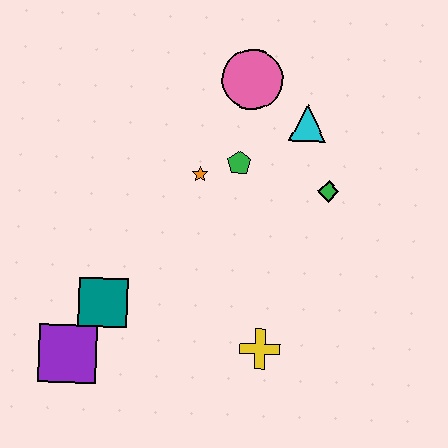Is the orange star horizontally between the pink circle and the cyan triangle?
No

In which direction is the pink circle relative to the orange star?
The pink circle is above the orange star.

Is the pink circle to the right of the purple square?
Yes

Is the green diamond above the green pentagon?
No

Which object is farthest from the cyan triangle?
The purple square is farthest from the cyan triangle.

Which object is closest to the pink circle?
The cyan triangle is closest to the pink circle.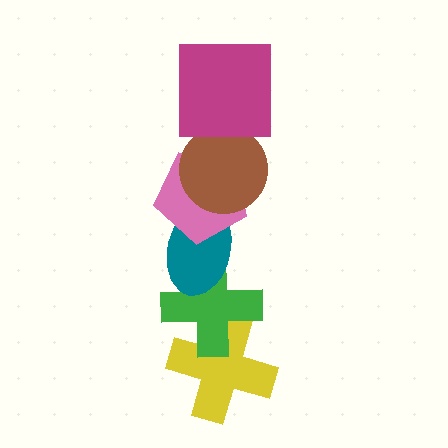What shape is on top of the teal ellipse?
The pink pentagon is on top of the teal ellipse.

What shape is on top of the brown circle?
The magenta square is on top of the brown circle.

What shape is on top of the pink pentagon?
The brown circle is on top of the pink pentagon.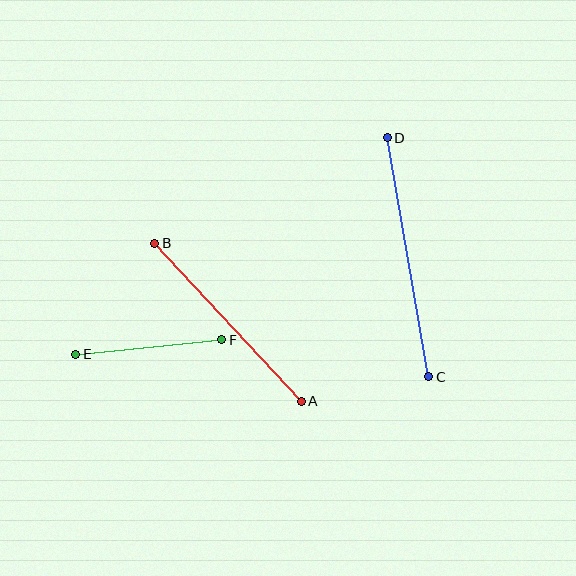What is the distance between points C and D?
The distance is approximately 242 pixels.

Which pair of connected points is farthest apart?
Points C and D are farthest apart.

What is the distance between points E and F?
The distance is approximately 147 pixels.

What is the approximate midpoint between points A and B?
The midpoint is at approximately (228, 322) pixels.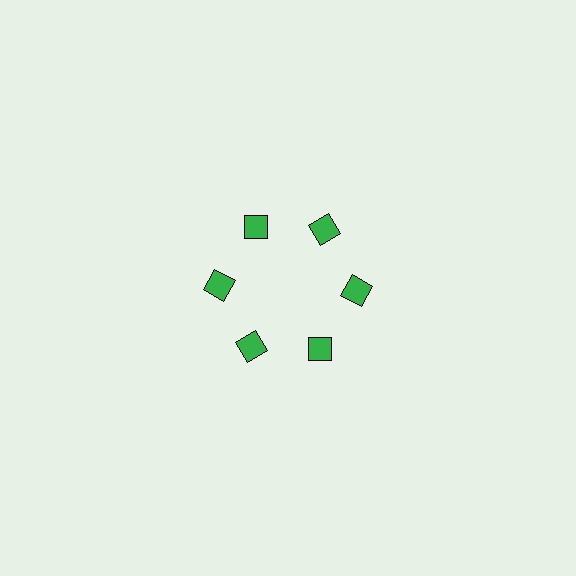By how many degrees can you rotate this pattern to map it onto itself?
The pattern maps onto itself every 60 degrees of rotation.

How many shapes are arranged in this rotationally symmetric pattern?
There are 6 shapes, arranged in 6 groups of 1.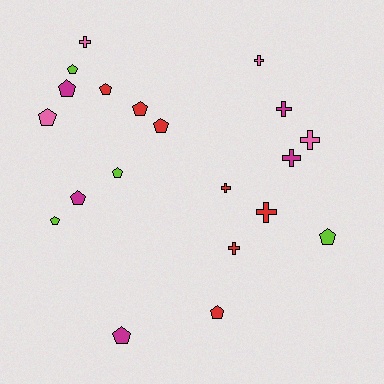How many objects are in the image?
There are 20 objects.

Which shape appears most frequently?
Pentagon, with 12 objects.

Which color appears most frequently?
Red, with 7 objects.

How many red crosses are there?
There are 3 red crosses.